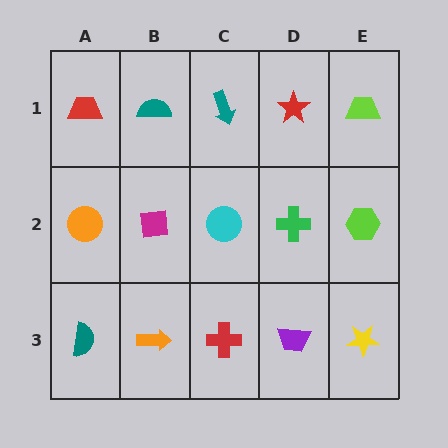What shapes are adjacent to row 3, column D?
A green cross (row 2, column D), a red cross (row 3, column C), a yellow star (row 3, column E).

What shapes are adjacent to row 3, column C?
A cyan circle (row 2, column C), an orange arrow (row 3, column B), a purple trapezoid (row 3, column D).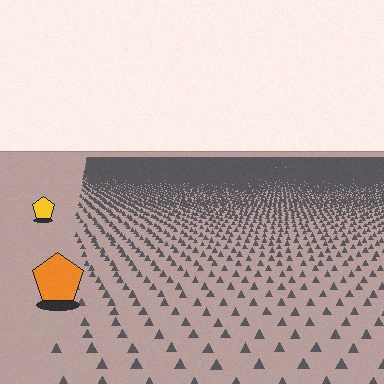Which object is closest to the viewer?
The orange pentagon is closest. The texture marks near it are larger and more spread out.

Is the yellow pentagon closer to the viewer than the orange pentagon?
No. The orange pentagon is closer — you can tell from the texture gradient: the ground texture is coarser near it.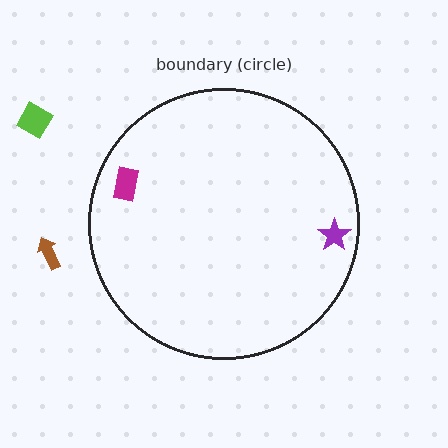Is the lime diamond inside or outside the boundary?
Outside.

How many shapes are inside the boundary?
2 inside, 2 outside.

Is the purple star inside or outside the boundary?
Inside.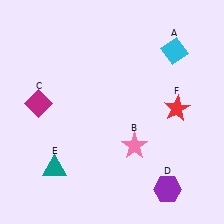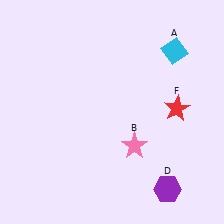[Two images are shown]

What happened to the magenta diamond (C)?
The magenta diamond (C) was removed in Image 2. It was in the top-left area of Image 1.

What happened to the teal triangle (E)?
The teal triangle (E) was removed in Image 2. It was in the bottom-left area of Image 1.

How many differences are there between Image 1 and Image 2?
There are 2 differences between the two images.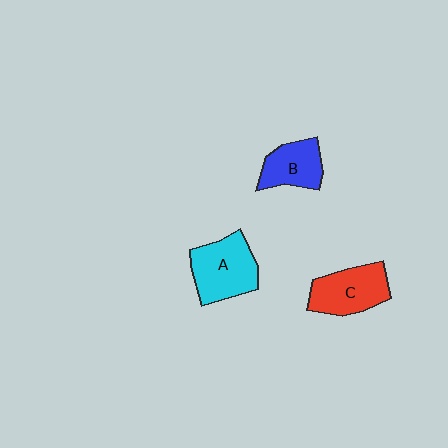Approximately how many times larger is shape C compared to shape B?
Approximately 1.3 times.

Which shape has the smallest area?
Shape B (blue).